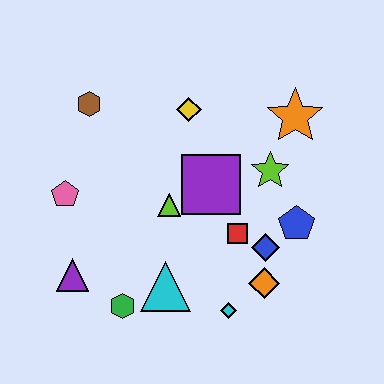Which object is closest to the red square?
The blue diamond is closest to the red square.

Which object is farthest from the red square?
The brown hexagon is farthest from the red square.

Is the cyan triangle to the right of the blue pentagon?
No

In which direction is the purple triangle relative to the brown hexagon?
The purple triangle is below the brown hexagon.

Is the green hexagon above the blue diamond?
No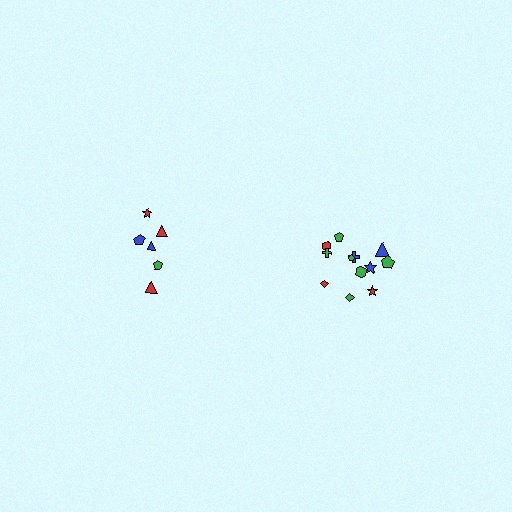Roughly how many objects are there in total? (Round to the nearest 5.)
Roughly 20 objects in total.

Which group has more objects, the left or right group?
The right group.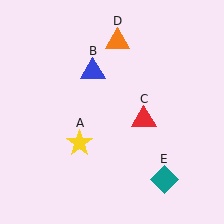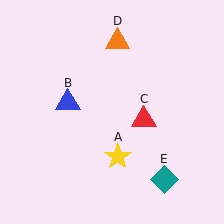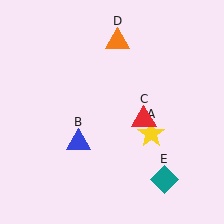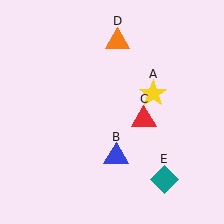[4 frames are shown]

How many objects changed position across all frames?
2 objects changed position: yellow star (object A), blue triangle (object B).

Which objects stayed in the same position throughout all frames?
Red triangle (object C) and orange triangle (object D) and teal diamond (object E) remained stationary.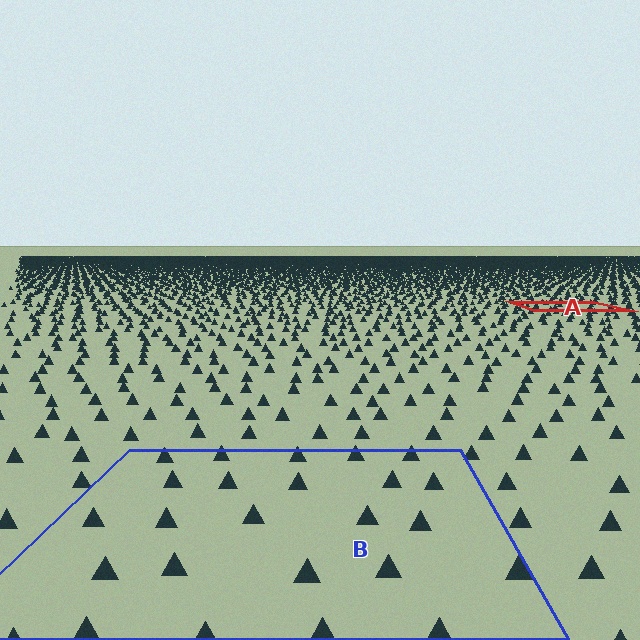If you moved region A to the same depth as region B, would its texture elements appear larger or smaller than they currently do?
They would appear larger. At a closer depth, the same texture elements are projected at a bigger on-screen size.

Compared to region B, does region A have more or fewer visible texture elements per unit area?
Region A has more texture elements per unit area — they are packed more densely because it is farther away.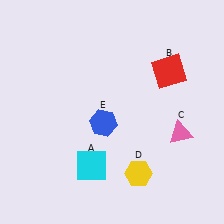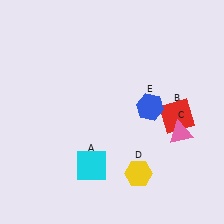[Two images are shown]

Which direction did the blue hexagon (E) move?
The blue hexagon (E) moved right.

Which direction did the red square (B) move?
The red square (B) moved down.